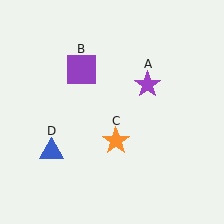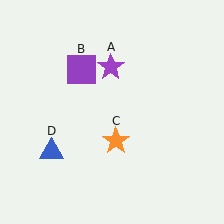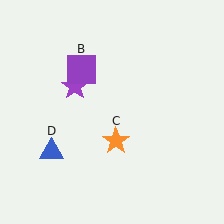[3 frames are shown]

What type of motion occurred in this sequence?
The purple star (object A) rotated counterclockwise around the center of the scene.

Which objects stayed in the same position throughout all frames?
Purple square (object B) and orange star (object C) and blue triangle (object D) remained stationary.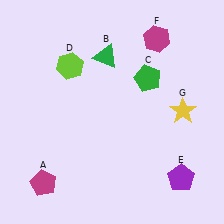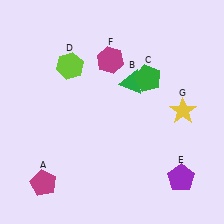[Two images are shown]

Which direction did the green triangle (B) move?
The green triangle (B) moved right.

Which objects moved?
The objects that moved are: the green triangle (B), the magenta hexagon (F).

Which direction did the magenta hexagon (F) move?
The magenta hexagon (F) moved left.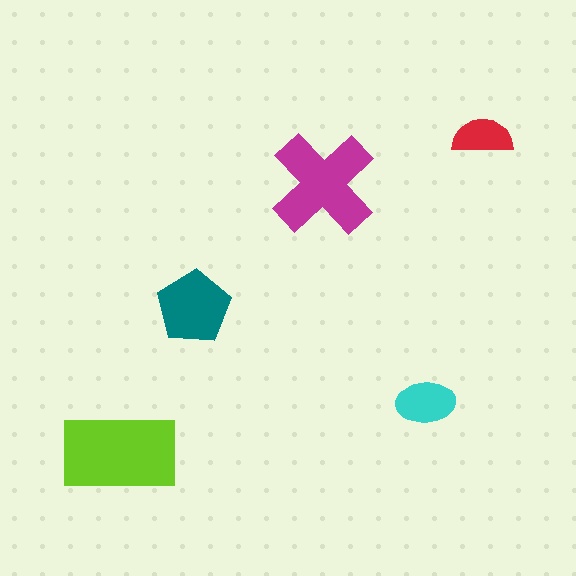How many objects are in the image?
There are 5 objects in the image.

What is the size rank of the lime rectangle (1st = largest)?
1st.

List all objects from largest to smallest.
The lime rectangle, the magenta cross, the teal pentagon, the cyan ellipse, the red semicircle.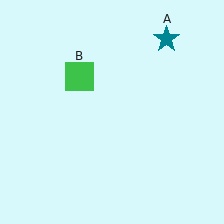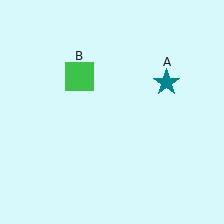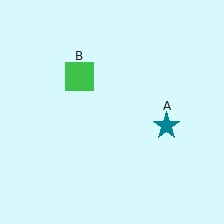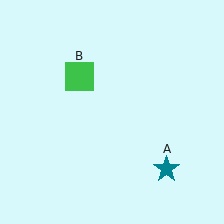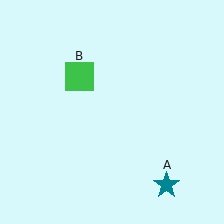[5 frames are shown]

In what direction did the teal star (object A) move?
The teal star (object A) moved down.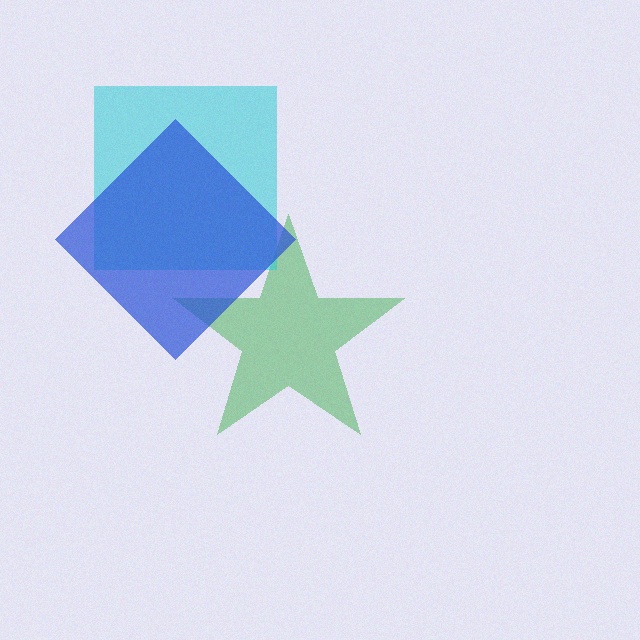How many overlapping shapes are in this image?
There are 3 overlapping shapes in the image.